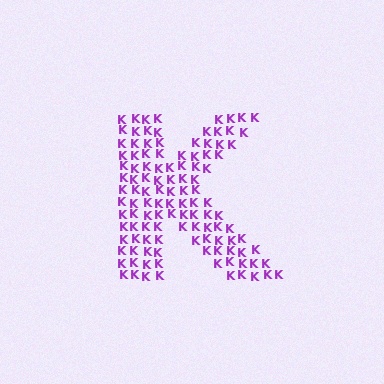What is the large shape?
The large shape is the letter K.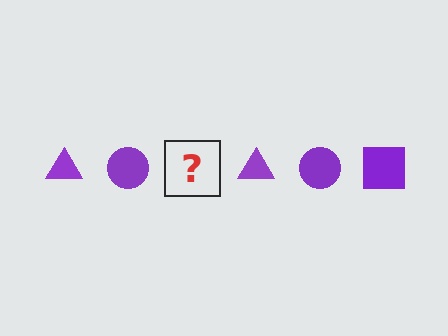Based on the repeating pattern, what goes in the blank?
The blank should be a purple square.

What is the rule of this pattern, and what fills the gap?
The rule is that the pattern cycles through triangle, circle, square shapes in purple. The gap should be filled with a purple square.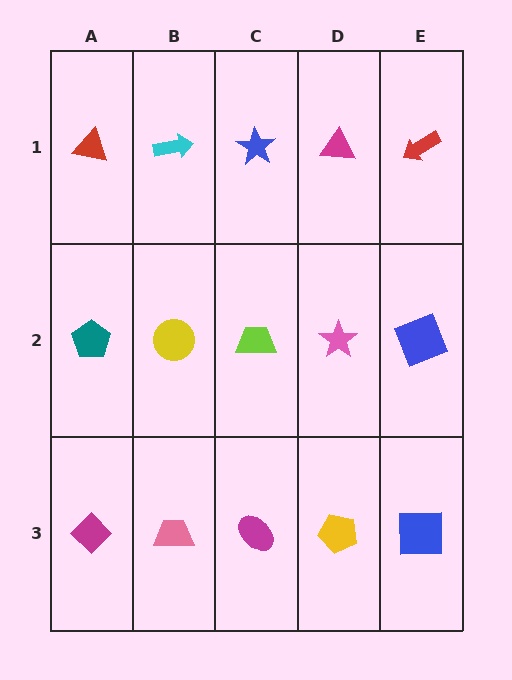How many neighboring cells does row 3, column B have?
3.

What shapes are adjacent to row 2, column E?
A red arrow (row 1, column E), a blue square (row 3, column E), a pink star (row 2, column D).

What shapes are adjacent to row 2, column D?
A magenta triangle (row 1, column D), a yellow pentagon (row 3, column D), a lime trapezoid (row 2, column C), a blue square (row 2, column E).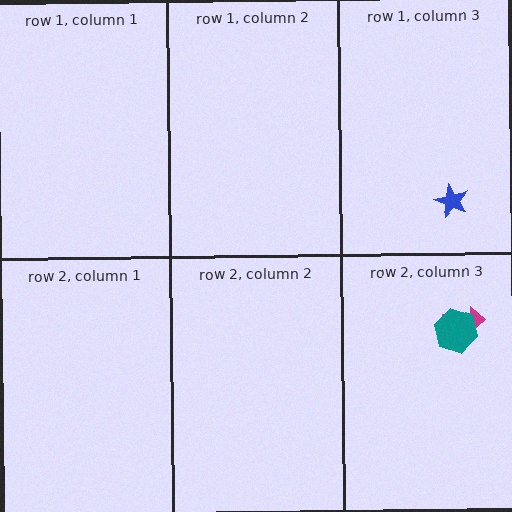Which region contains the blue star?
The row 1, column 3 region.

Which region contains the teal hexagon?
The row 2, column 3 region.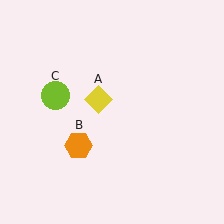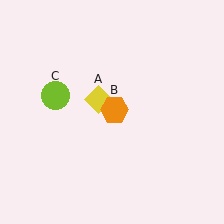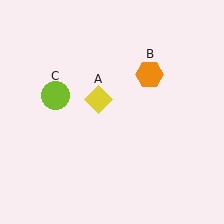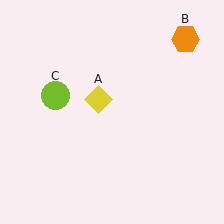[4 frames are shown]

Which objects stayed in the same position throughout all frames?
Yellow diamond (object A) and lime circle (object C) remained stationary.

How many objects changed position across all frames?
1 object changed position: orange hexagon (object B).